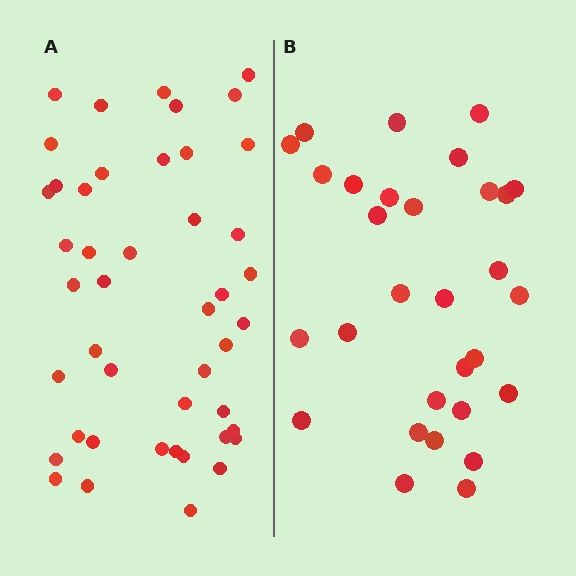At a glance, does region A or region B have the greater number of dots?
Region A (the left region) has more dots.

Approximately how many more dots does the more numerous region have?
Region A has approximately 15 more dots than region B.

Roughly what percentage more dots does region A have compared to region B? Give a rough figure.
About 50% more.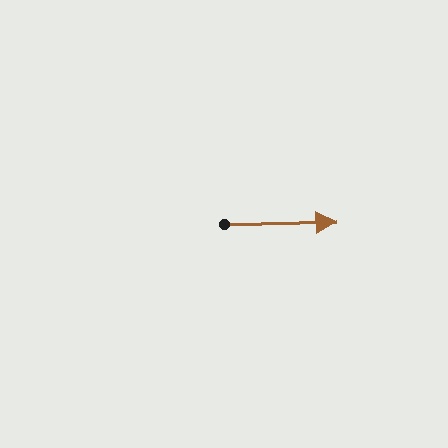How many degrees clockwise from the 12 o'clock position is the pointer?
Approximately 89 degrees.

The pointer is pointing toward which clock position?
Roughly 3 o'clock.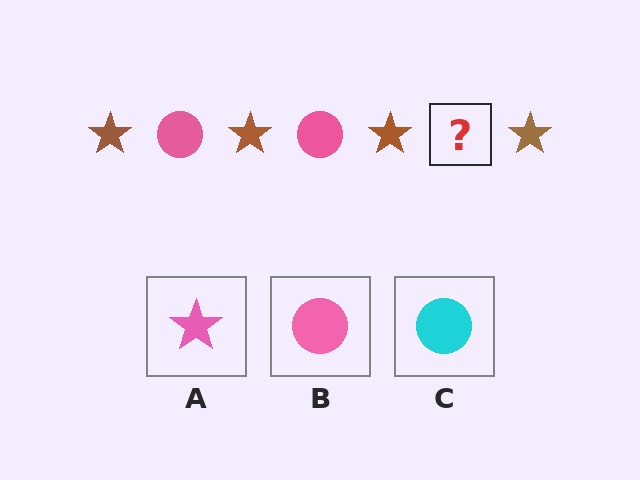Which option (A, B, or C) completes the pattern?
B.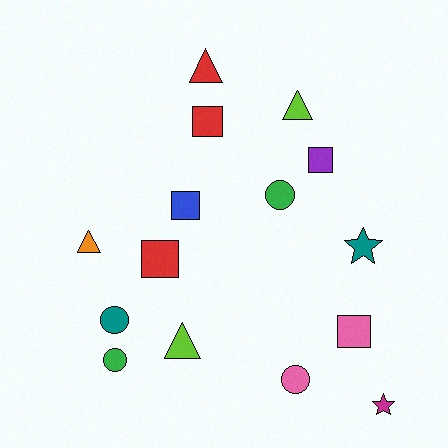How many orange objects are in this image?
There is 1 orange object.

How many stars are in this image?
There are 2 stars.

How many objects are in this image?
There are 15 objects.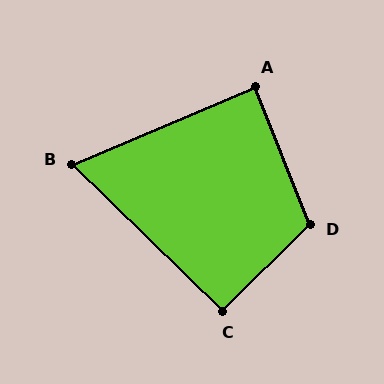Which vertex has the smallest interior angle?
B, at approximately 67 degrees.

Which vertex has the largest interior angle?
D, at approximately 113 degrees.